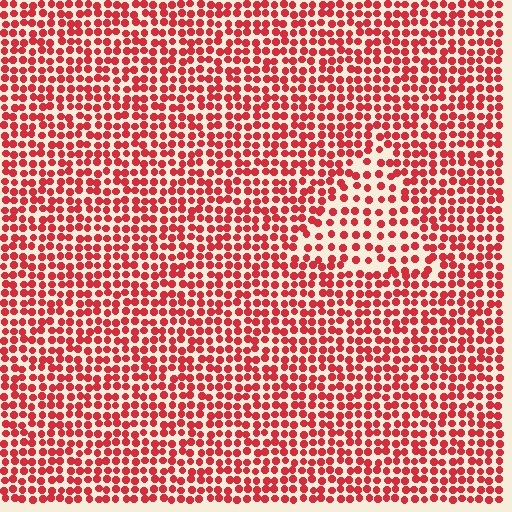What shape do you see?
I see a triangle.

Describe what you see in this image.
The image contains small red elements arranged at two different densities. A triangle-shaped region is visible where the elements are less densely packed than the surrounding area.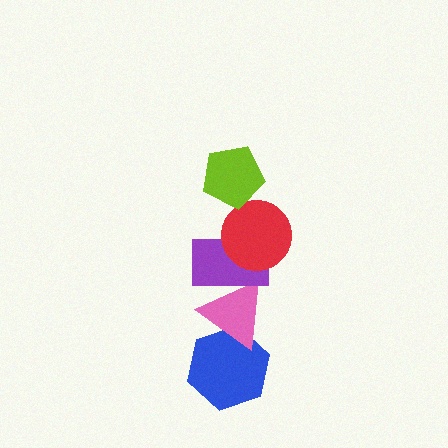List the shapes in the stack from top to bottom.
From top to bottom: the lime pentagon, the red circle, the purple rectangle, the pink triangle, the blue hexagon.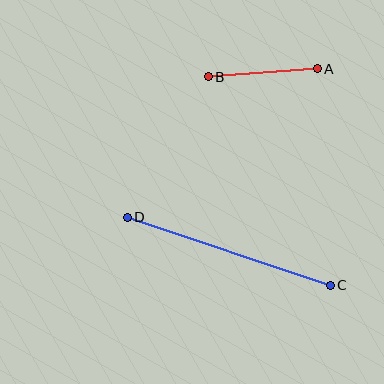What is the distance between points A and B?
The distance is approximately 109 pixels.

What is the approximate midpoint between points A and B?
The midpoint is at approximately (263, 73) pixels.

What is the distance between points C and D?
The distance is approximately 214 pixels.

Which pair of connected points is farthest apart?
Points C and D are farthest apart.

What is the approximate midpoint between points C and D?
The midpoint is at approximately (229, 251) pixels.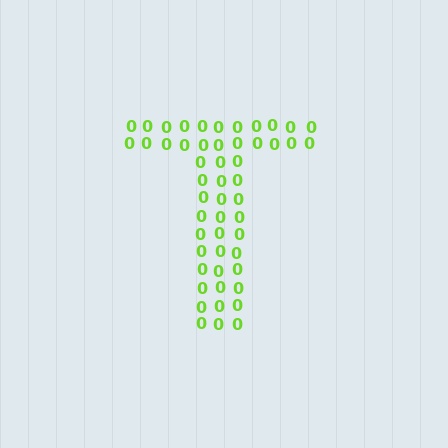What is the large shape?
The large shape is the letter T.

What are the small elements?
The small elements are digit 0's.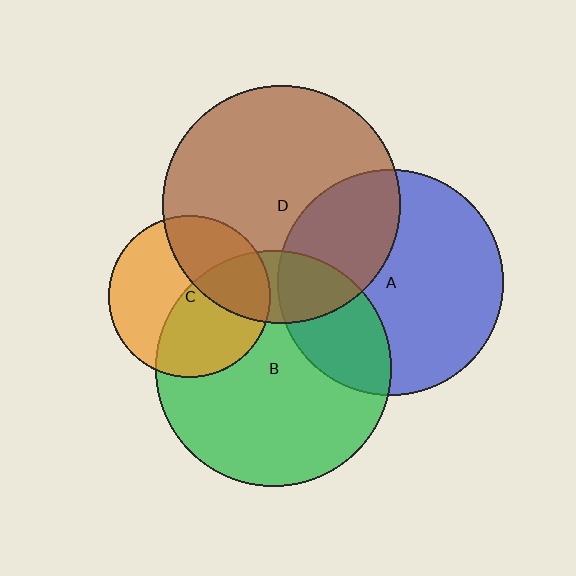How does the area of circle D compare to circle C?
Approximately 2.2 times.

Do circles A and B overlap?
Yes.